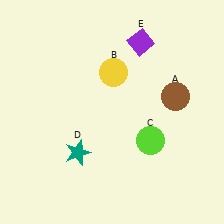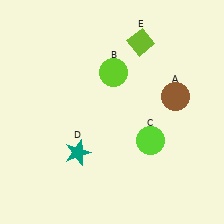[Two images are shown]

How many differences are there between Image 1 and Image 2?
There are 2 differences between the two images.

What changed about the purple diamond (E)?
In Image 1, E is purple. In Image 2, it changed to lime.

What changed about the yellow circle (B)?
In Image 1, B is yellow. In Image 2, it changed to lime.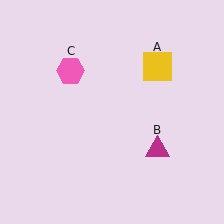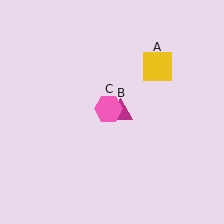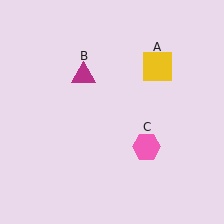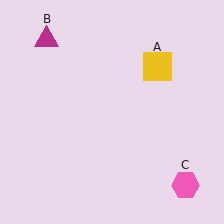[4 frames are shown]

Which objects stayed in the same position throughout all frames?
Yellow square (object A) remained stationary.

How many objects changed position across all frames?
2 objects changed position: magenta triangle (object B), pink hexagon (object C).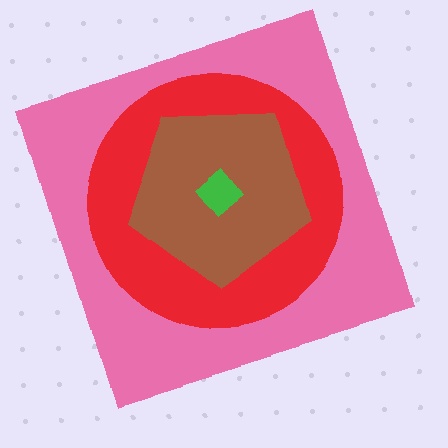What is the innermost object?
The green diamond.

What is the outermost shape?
The pink square.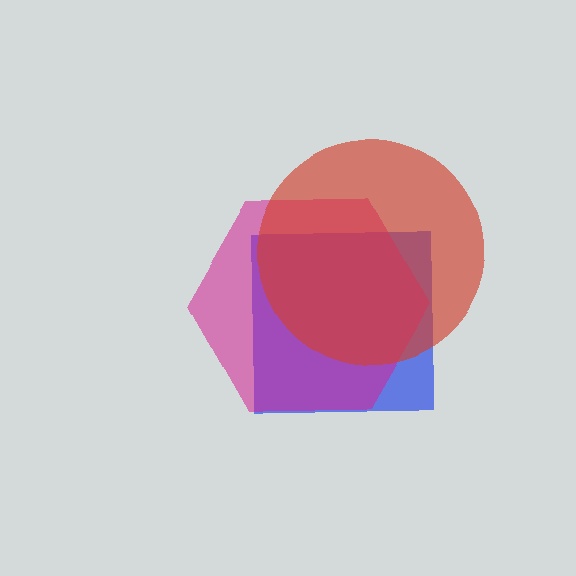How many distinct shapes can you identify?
There are 3 distinct shapes: a blue square, a magenta hexagon, a red circle.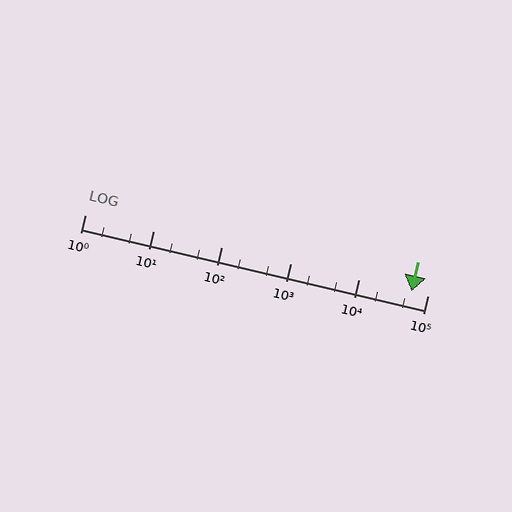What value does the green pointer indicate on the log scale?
The pointer indicates approximately 58000.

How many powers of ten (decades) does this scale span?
The scale spans 5 decades, from 1 to 100000.